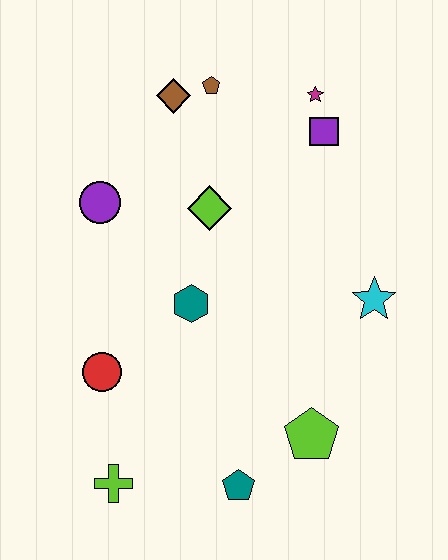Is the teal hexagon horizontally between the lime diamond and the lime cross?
Yes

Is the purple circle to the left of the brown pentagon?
Yes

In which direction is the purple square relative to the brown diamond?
The purple square is to the right of the brown diamond.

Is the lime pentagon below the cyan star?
Yes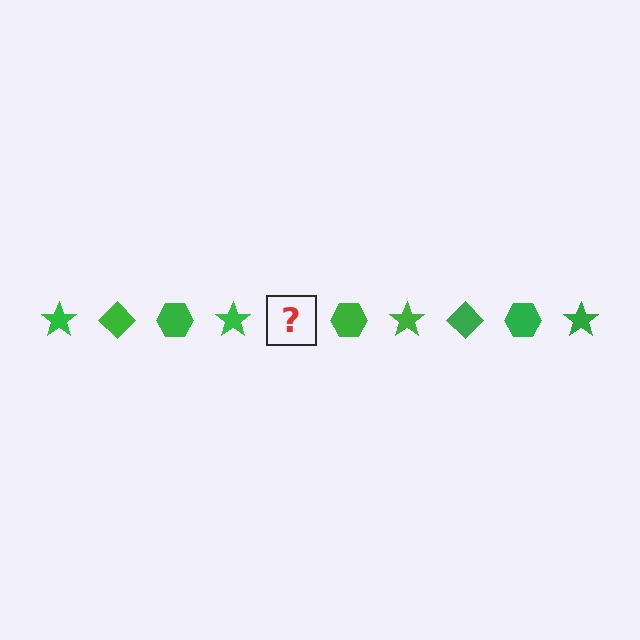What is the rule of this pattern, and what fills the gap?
The rule is that the pattern cycles through star, diamond, hexagon shapes in green. The gap should be filled with a green diamond.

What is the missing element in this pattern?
The missing element is a green diamond.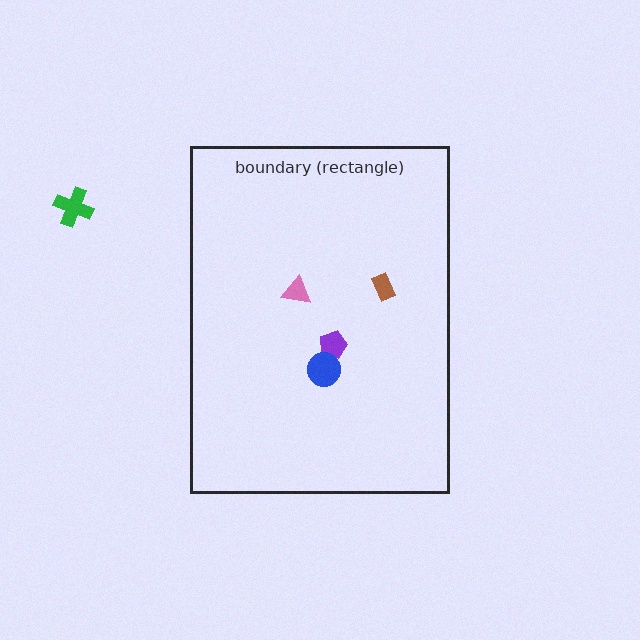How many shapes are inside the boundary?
4 inside, 1 outside.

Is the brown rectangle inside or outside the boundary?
Inside.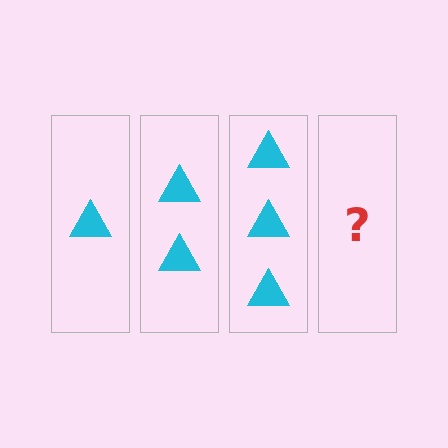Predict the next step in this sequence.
The next step is 4 triangles.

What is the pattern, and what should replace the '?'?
The pattern is that each step adds one more triangle. The '?' should be 4 triangles.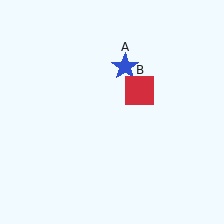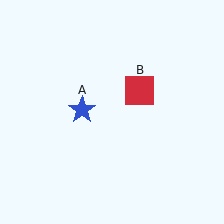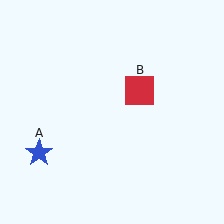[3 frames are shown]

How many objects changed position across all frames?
1 object changed position: blue star (object A).